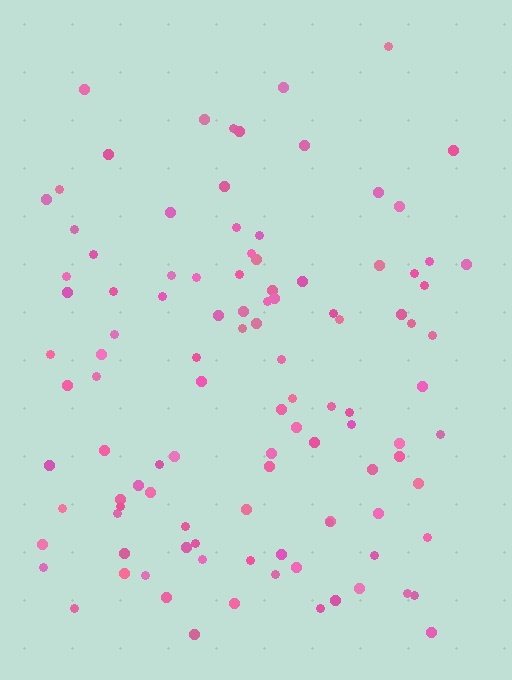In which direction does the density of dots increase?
From top to bottom, with the bottom side densest.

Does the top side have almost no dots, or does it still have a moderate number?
Still a moderate number, just noticeably fewer than the bottom.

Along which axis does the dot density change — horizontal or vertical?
Vertical.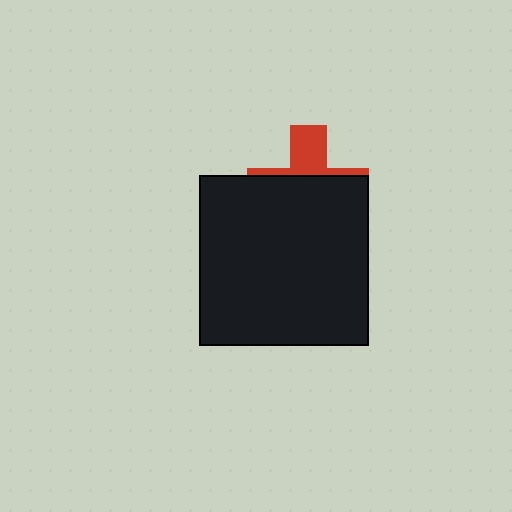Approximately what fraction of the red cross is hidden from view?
Roughly 67% of the red cross is hidden behind the black square.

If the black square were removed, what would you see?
You would see the complete red cross.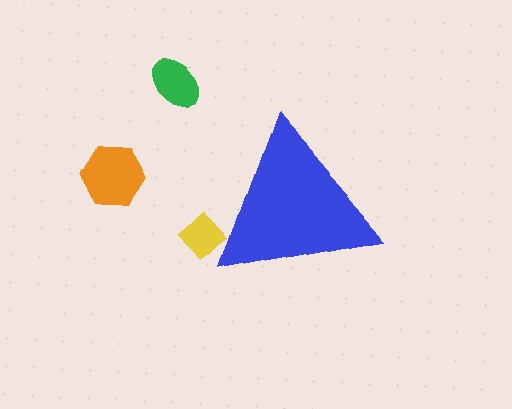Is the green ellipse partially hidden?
No, the green ellipse is fully visible.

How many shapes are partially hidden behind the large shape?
1 shape is partially hidden.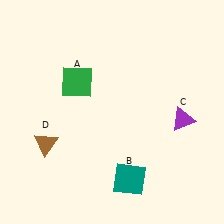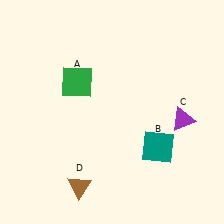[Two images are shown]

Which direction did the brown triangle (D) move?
The brown triangle (D) moved down.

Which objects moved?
The objects that moved are: the teal square (B), the brown triangle (D).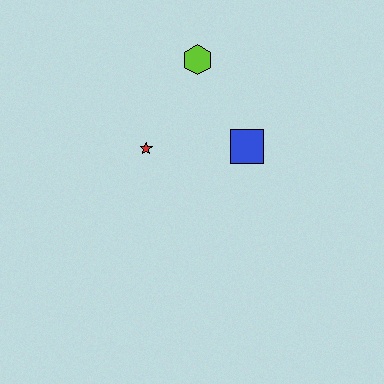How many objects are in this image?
There are 3 objects.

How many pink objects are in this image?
There are no pink objects.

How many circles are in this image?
There are no circles.